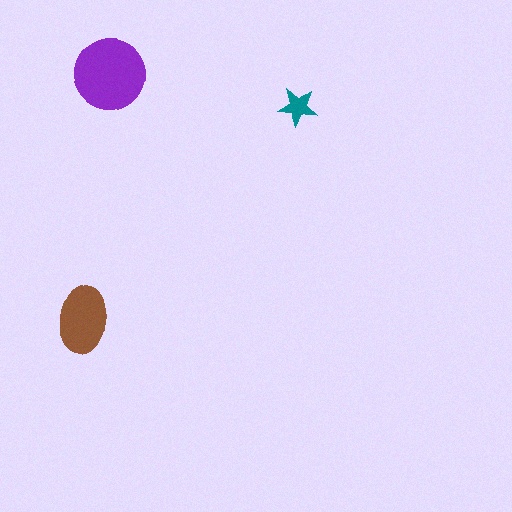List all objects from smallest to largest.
The teal star, the brown ellipse, the purple circle.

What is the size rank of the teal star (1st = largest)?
3rd.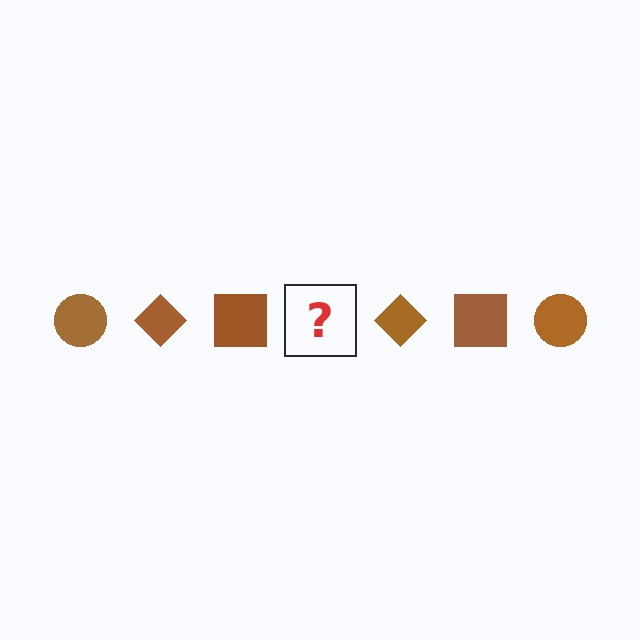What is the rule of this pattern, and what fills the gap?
The rule is that the pattern cycles through circle, diamond, square shapes in brown. The gap should be filled with a brown circle.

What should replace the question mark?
The question mark should be replaced with a brown circle.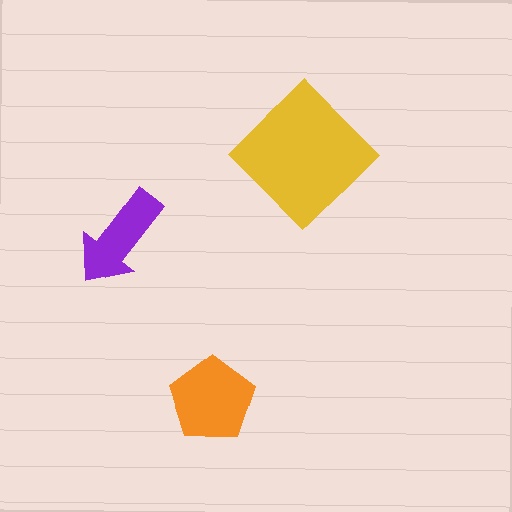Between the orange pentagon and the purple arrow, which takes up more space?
The orange pentagon.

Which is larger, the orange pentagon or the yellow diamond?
The yellow diamond.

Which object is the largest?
The yellow diamond.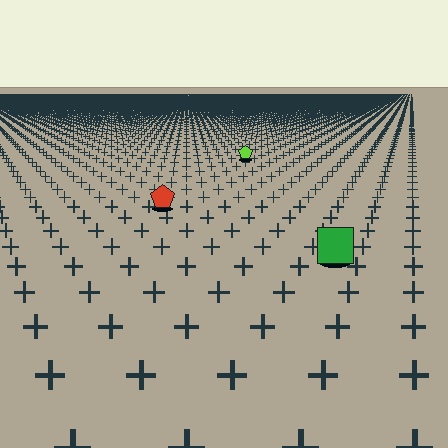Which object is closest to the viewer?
The green square is closest. The texture marks near it are larger and more spread out.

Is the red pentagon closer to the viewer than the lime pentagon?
Yes. The red pentagon is closer — you can tell from the texture gradient: the ground texture is coarser near it.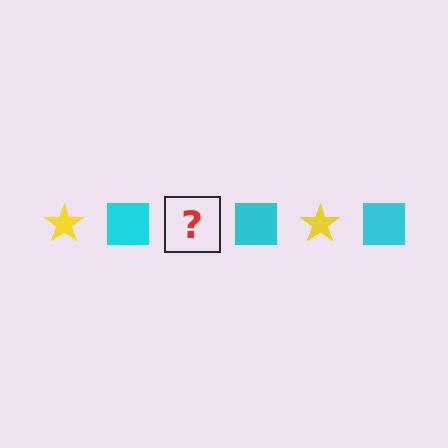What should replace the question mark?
The question mark should be replaced with a yellow star.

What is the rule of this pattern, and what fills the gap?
The rule is that the pattern alternates between yellow star and cyan square. The gap should be filled with a yellow star.